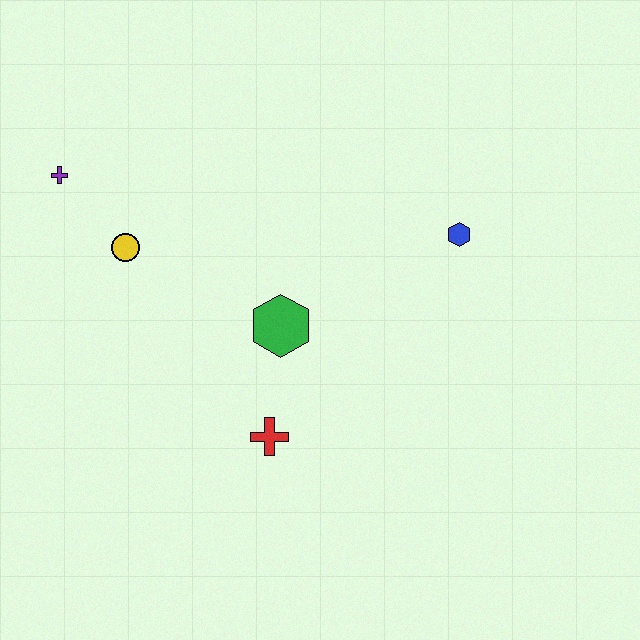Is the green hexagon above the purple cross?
No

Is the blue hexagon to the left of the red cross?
No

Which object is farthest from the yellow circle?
The blue hexagon is farthest from the yellow circle.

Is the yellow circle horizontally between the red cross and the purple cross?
Yes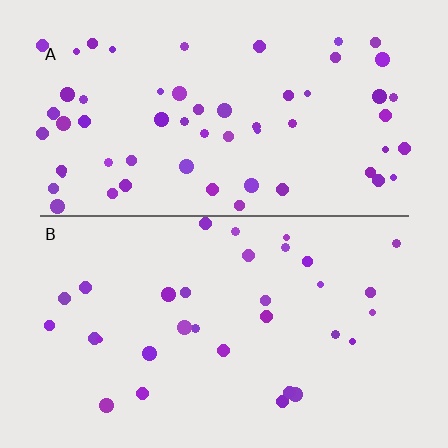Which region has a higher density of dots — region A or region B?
A (the top).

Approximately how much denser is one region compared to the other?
Approximately 1.8× — region A over region B.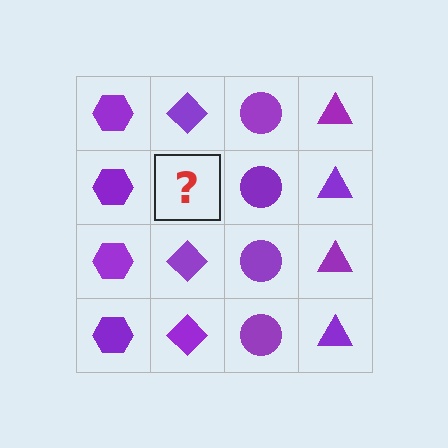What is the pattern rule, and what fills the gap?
The rule is that each column has a consistent shape. The gap should be filled with a purple diamond.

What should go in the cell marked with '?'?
The missing cell should contain a purple diamond.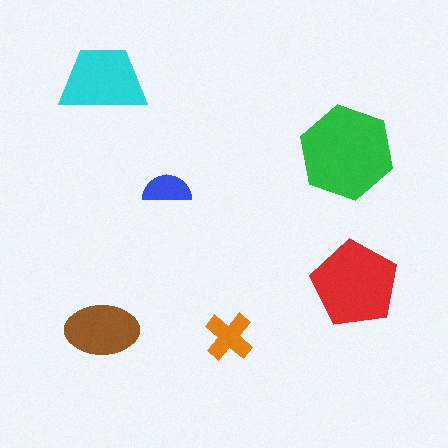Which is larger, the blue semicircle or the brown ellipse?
The brown ellipse.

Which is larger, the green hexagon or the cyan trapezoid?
The green hexagon.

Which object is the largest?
The green hexagon.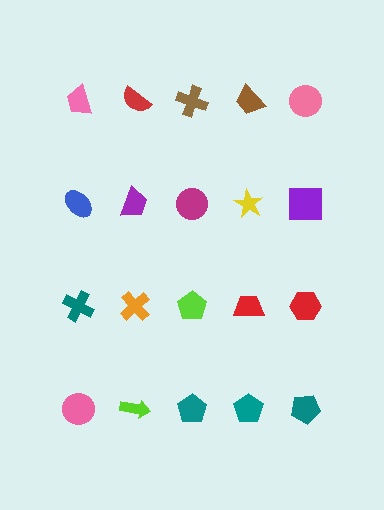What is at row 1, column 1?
A pink trapezoid.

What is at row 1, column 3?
A brown cross.